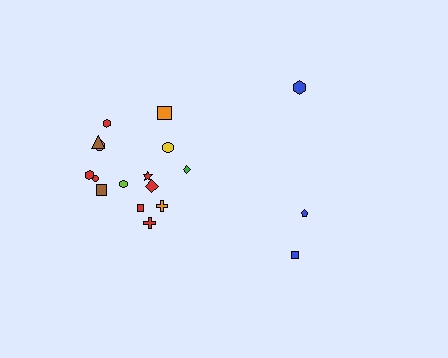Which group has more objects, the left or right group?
The left group.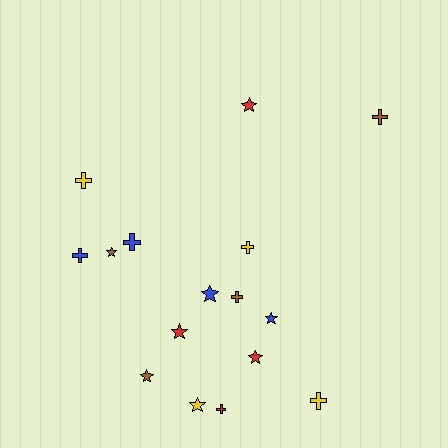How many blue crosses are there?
There are 2 blue crosses.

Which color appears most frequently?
Red, with 4 objects.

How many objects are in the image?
There are 16 objects.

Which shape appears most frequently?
Cross, with 8 objects.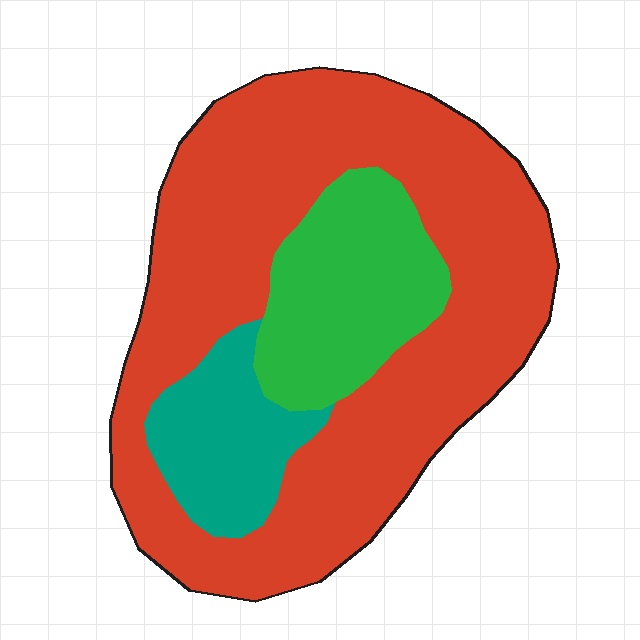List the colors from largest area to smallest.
From largest to smallest: red, green, teal.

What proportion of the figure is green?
Green takes up about one fifth (1/5) of the figure.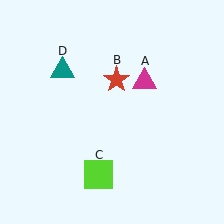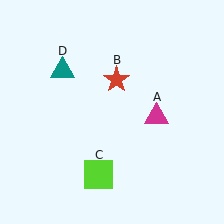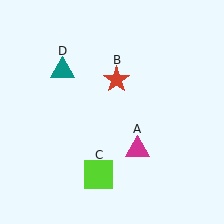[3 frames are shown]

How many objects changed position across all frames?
1 object changed position: magenta triangle (object A).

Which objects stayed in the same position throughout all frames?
Red star (object B) and lime square (object C) and teal triangle (object D) remained stationary.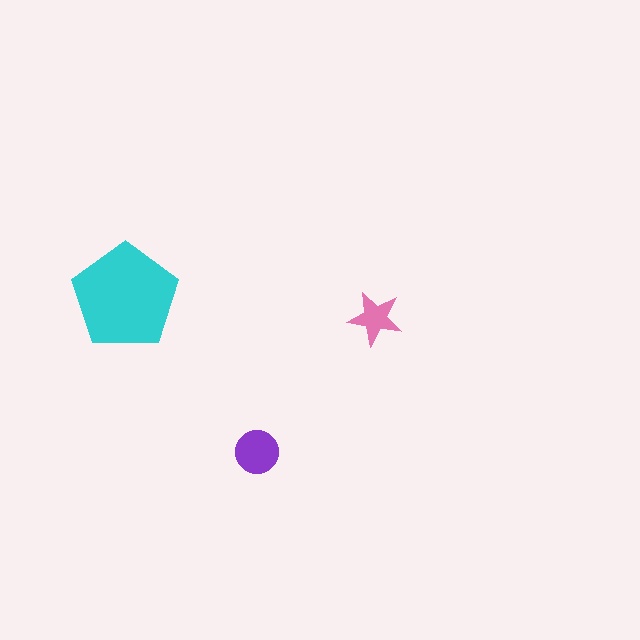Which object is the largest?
The cyan pentagon.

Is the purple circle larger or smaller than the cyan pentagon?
Smaller.